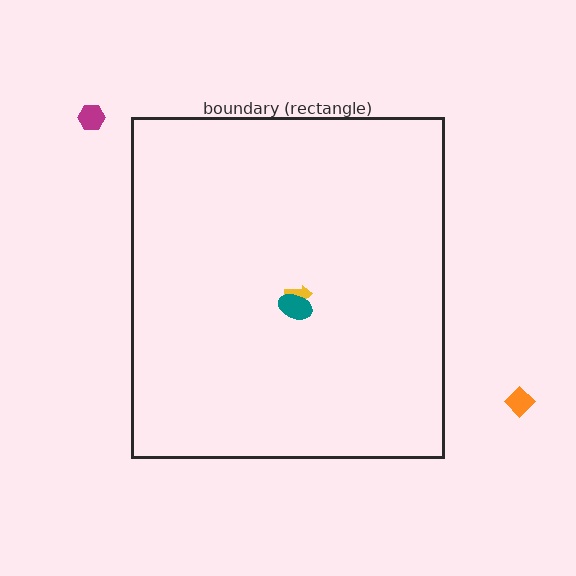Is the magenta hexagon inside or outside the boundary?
Outside.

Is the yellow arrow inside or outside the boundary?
Inside.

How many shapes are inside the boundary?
2 inside, 2 outside.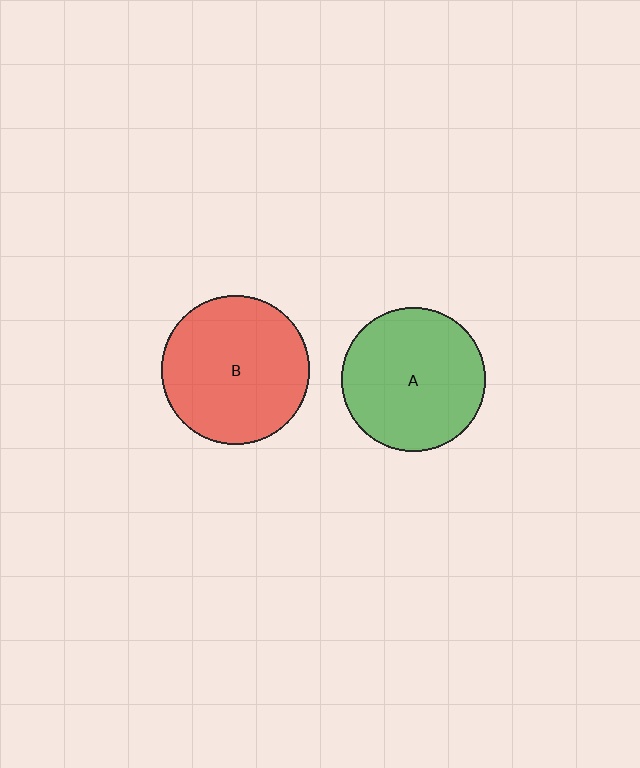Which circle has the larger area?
Circle B (red).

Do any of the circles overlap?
No, none of the circles overlap.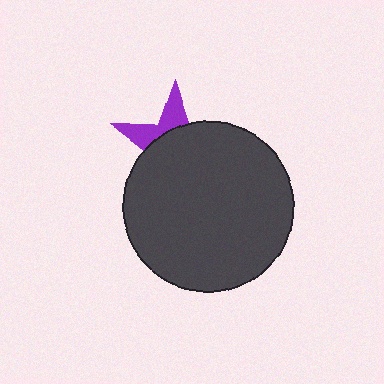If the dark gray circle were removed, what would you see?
You would see the complete purple star.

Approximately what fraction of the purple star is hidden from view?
Roughly 70% of the purple star is hidden behind the dark gray circle.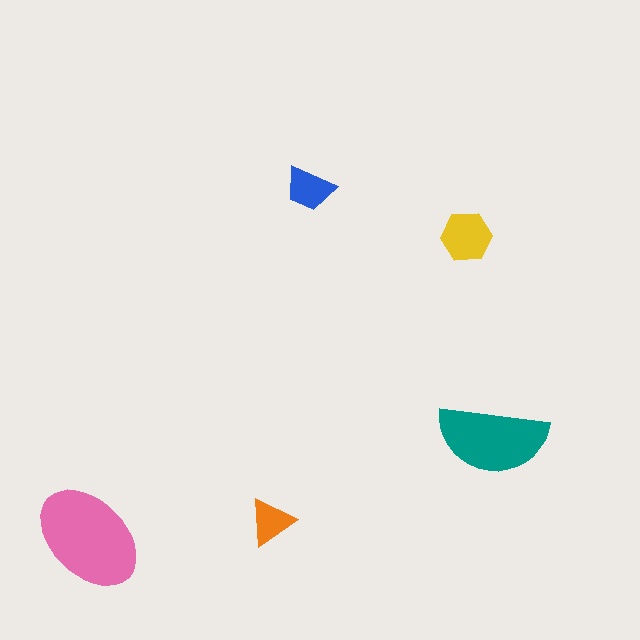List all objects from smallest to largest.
The orange triangle, the blue trapezoid, the yellow hexagon, the teal semicircle, the pink ellipse.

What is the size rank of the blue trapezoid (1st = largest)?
4th.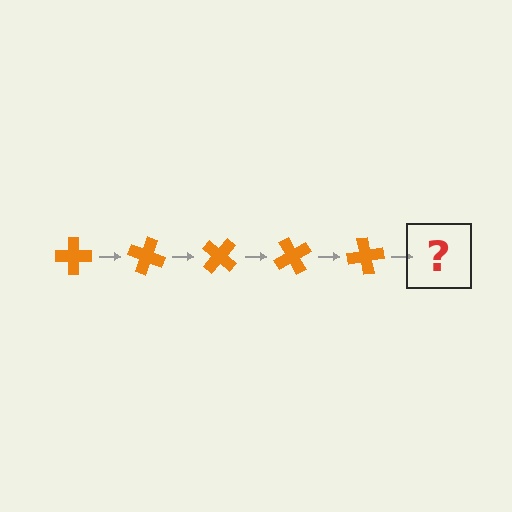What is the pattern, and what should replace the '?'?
The pattern is that the cross rotates 20 degrees each step. The '?' should be an orange cross rotated 100 degrees.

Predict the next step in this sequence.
The next step is an orange cross rotated 100 degrees.